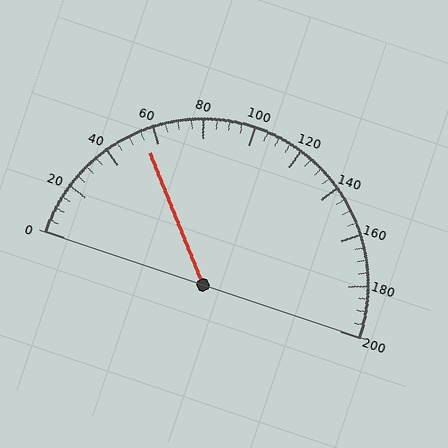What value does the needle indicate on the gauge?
The needle indicates approximately 55.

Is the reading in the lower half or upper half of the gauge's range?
The reading is in the lower half of the range (0 to 200).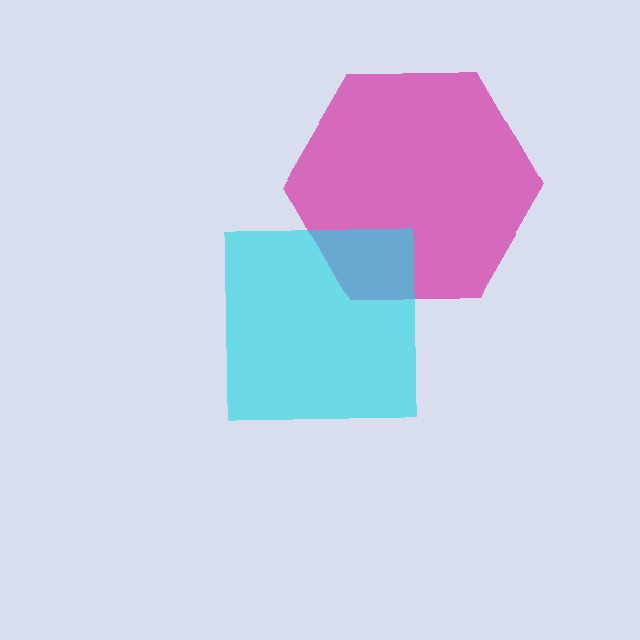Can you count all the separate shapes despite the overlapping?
Yes, there are 2 separate shapes.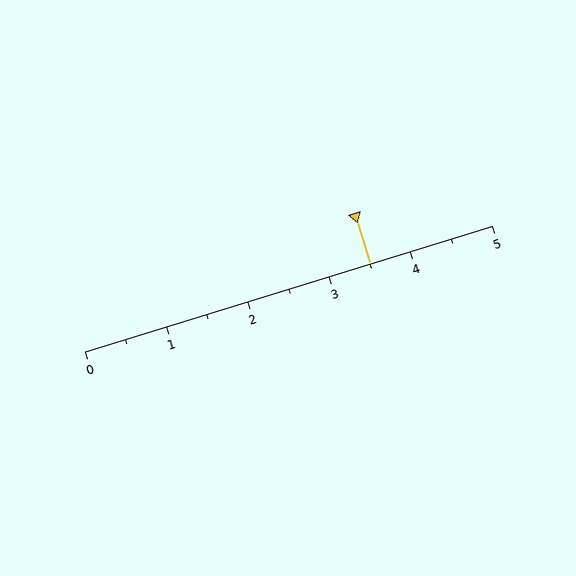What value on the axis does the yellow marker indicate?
The marker indicates approximately 3.5.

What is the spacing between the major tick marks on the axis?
The major ticks are spaced 1 apart.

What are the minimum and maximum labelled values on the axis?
The axis runs from 0 to 5.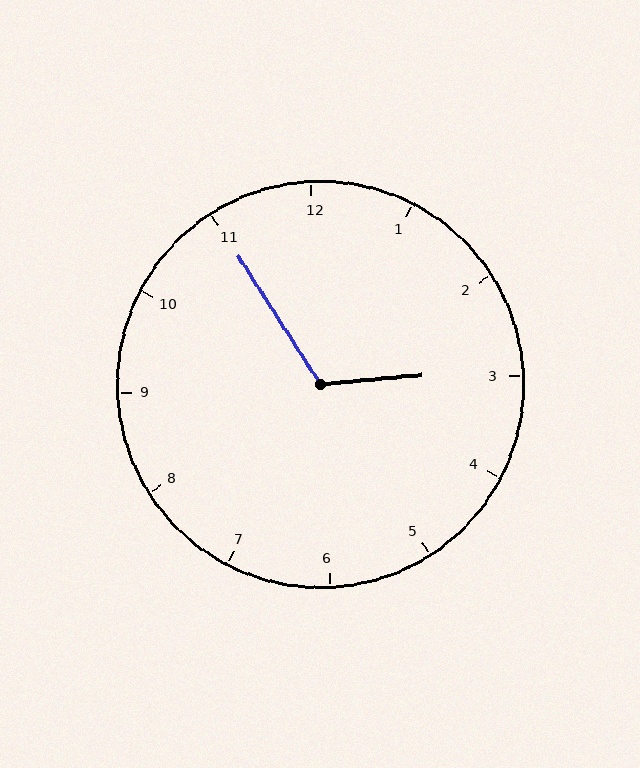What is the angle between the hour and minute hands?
Approximately 118 degrees.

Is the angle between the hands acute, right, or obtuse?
It is obtuse.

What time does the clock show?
2:55.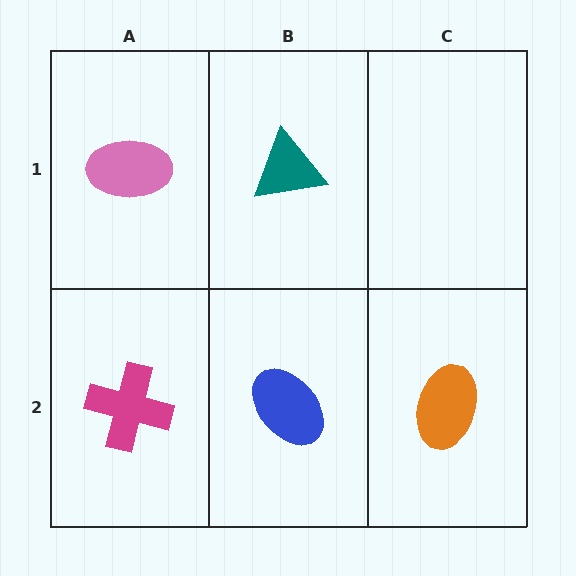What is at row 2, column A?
A magenta cross.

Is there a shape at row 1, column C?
No, that cell is empty.